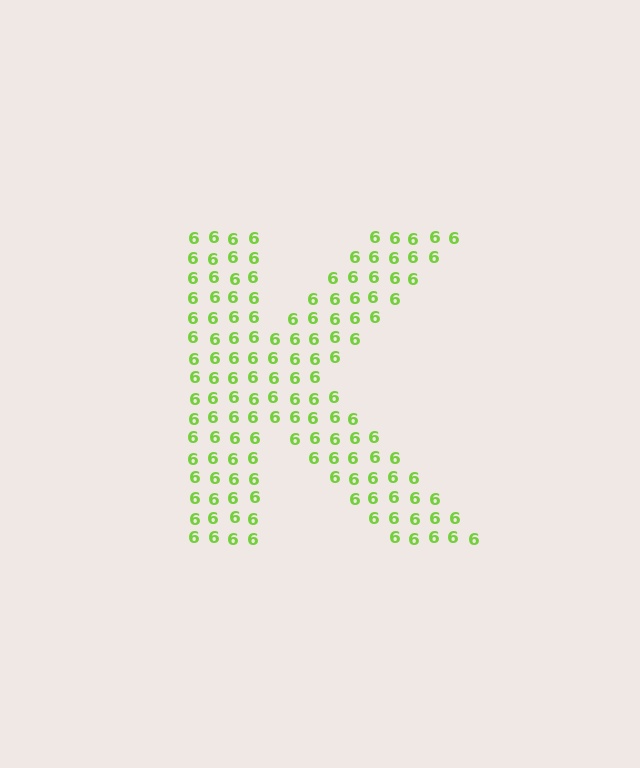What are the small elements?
The small elements are digit 6's.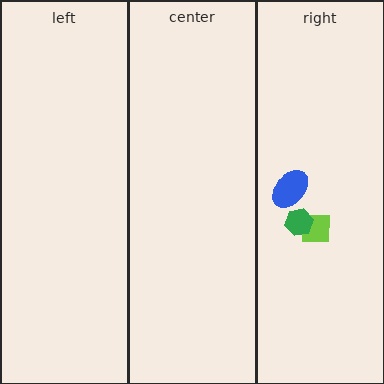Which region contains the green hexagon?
The right region.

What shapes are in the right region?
The lime square, the blue ellipse, the green hexagon.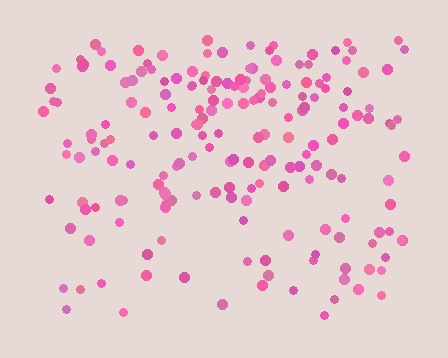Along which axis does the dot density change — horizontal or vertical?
Vertical.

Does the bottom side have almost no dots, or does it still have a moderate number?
Still a moderate number, just noticeably fewer than the top.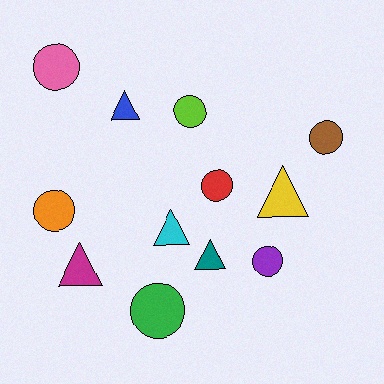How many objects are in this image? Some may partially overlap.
There are 12 objects.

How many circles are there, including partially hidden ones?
There are 7 circles.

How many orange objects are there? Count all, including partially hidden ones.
There is 1 orange object.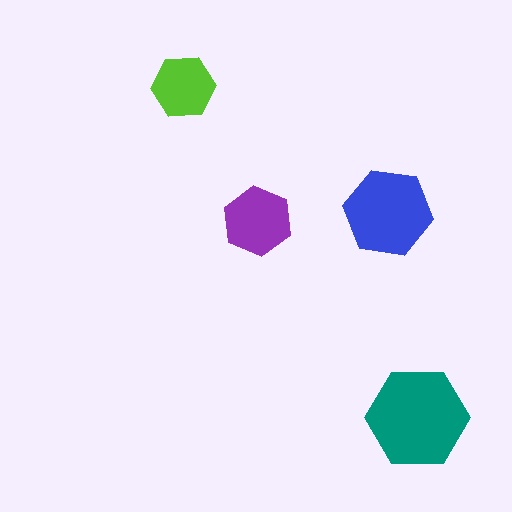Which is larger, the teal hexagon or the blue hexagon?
The teal one.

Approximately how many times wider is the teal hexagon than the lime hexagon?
About 1.5 times wider.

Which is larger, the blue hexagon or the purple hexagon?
The blue one.